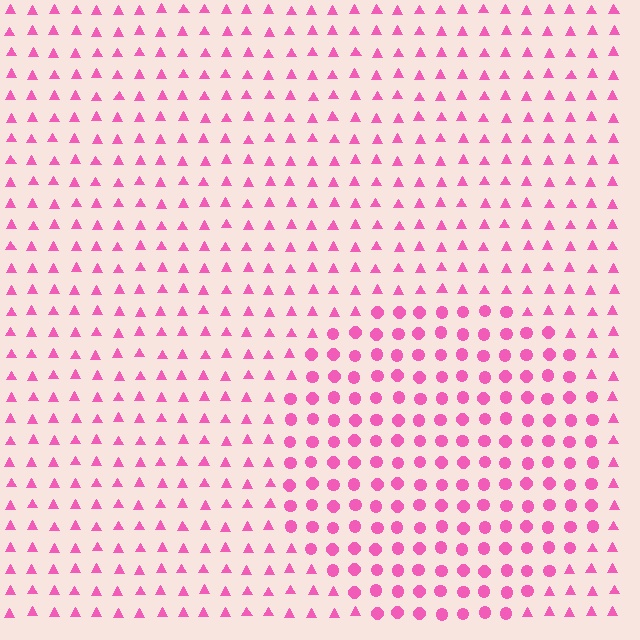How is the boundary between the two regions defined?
The boundary is defined by a change in element shape: circles inside vs. triangles outside. All elements share the same color and spacing.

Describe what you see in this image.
The image is filled with small pink elements arranged in a uniform grid. A circle-shaped region contains circles, while the surrounding area contains triangles. The boundary is defined purely by the change in element shape.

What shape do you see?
I see a circle.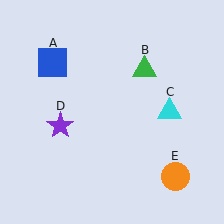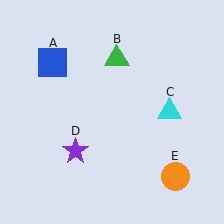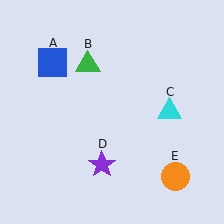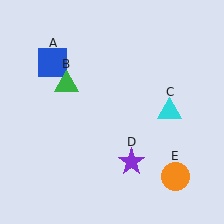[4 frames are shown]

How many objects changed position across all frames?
2 objects changed position: green triangle (object B), purple star (object D).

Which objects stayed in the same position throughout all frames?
Blue square (object A) and cyan triangle (object C) and orange circle (object E) remained stationary.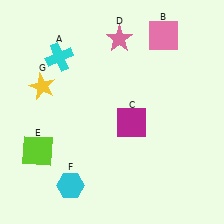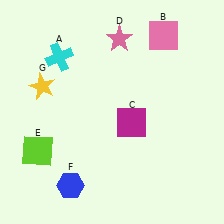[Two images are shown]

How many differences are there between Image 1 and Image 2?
There is 1 difference between the two images.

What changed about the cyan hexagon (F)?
In Image 1, F is cyan. In Image 2, it changed to blue.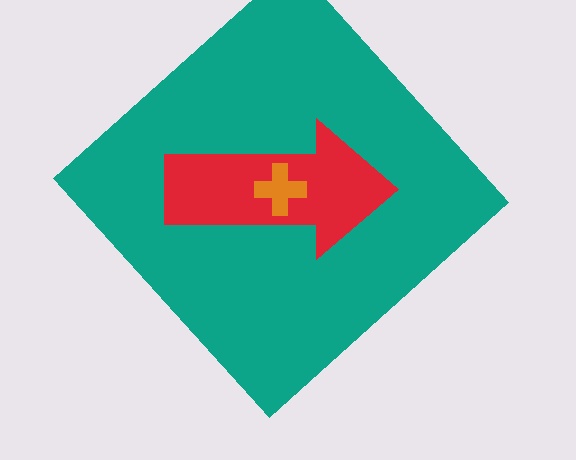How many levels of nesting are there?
3.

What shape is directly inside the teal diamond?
The red arrow.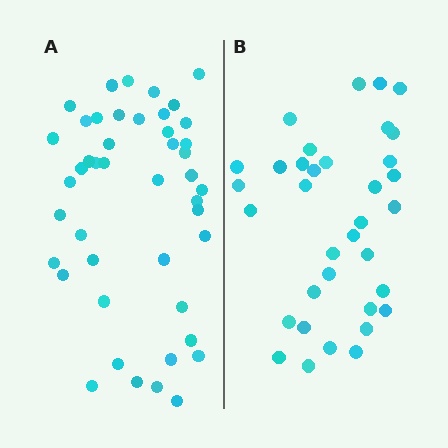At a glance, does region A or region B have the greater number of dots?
Region A (the left region) has more dots.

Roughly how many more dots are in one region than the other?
Region A has roughly 10 or so more dots than region B.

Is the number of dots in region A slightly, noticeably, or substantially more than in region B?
Region A has noticeably more, but not dramatically so. The ratio is roughly 1.3 to 1.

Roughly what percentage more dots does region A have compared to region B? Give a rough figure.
About 30% more.